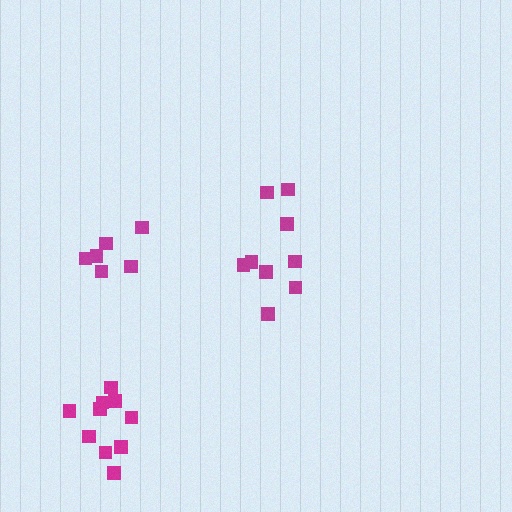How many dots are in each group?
Group 1: 6 dots, Group 2: 9 dots, Group 3: 10 dots (25 total).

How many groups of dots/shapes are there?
There are 3 groups.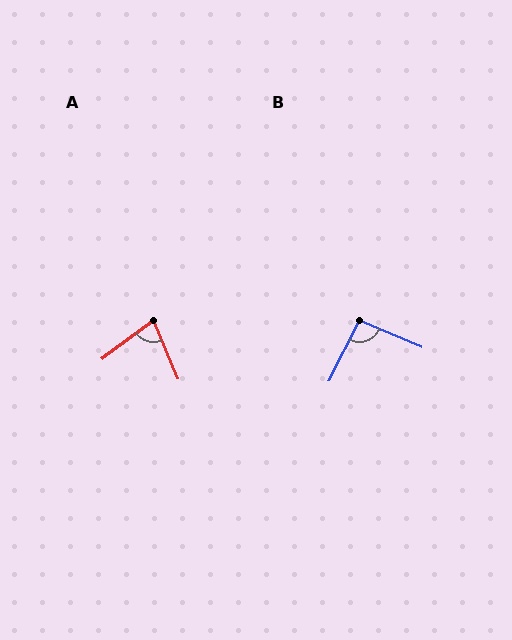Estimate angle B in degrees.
Approximately 94 degrees.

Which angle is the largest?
B, at approximately 94 degrees.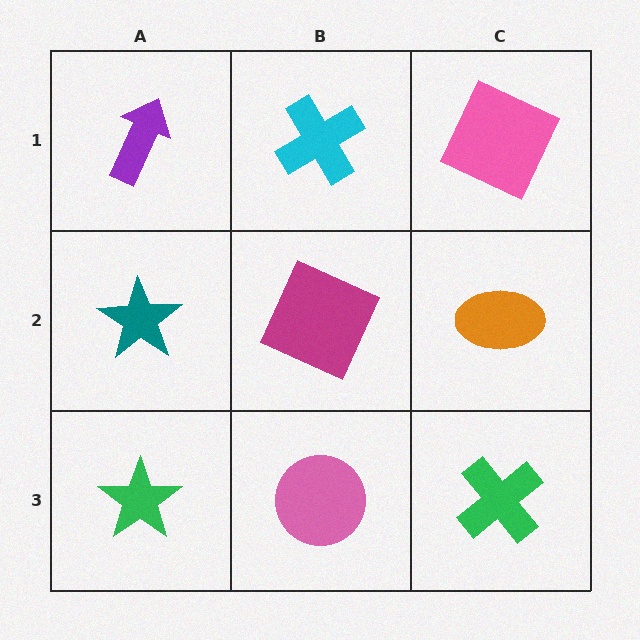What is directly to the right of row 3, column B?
A green cross.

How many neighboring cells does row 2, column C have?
3.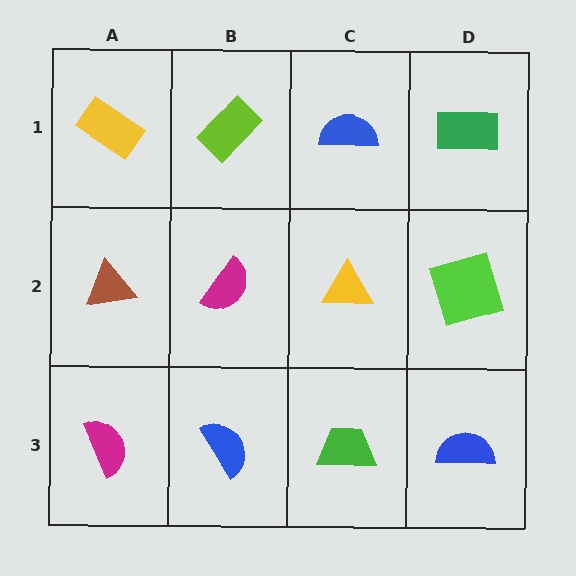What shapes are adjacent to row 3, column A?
A brown triangle (row 2, column A), a blue semicircle (row 3, column B).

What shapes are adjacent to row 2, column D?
A green rectangle (row 1, column D), a blue semicircle (row 3, column D), a yellow triangle (row 2, column C).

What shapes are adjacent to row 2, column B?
A lime rectangle (row 1, column B), a blue semicircle (row 3, column B), a brown triangle (row 2, column A), a yellow triangle (row 2, column C).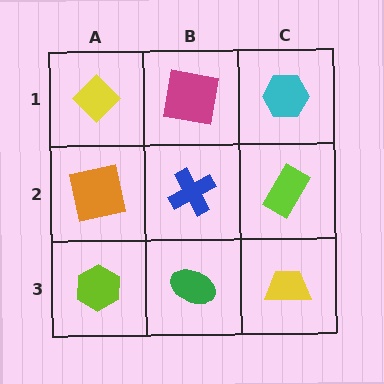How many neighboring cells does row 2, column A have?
3.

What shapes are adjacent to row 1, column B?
A blue cross (row 2, column B), a yellow diamond (row 1, column A), a cyan hexagon (row 1, column C).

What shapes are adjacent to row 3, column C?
A lime rectangle (row 2, column C), a green ellipse (row 3, column B).